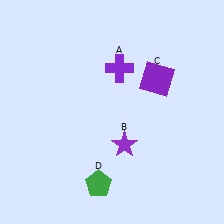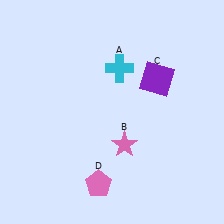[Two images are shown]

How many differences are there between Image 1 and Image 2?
There are 3 differences between the two images.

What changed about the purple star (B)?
In Image 1, B is purple. In Image 2, it changed to pink.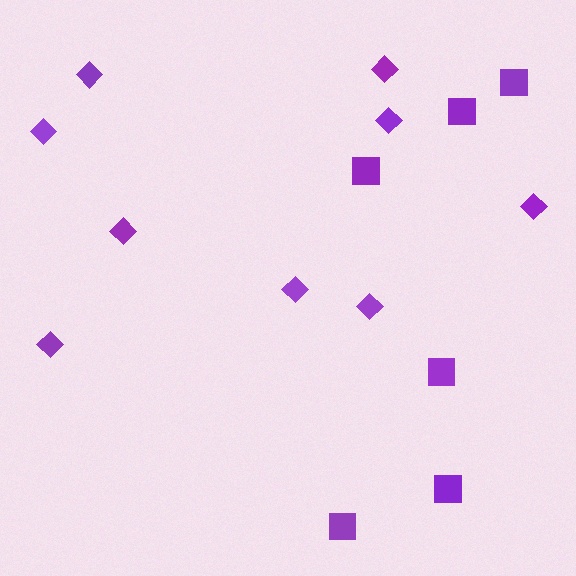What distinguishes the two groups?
There are 2 groups: one group of diamonds (9) and one group of squares (6).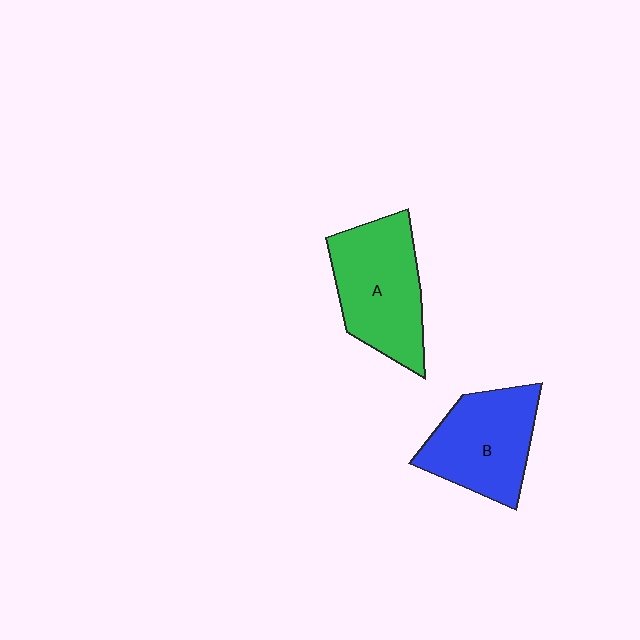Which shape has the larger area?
Shape A (green).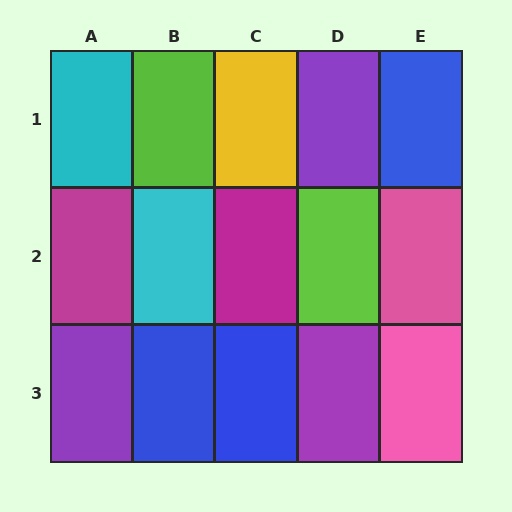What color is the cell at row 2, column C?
Magenta.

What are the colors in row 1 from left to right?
Cyan, lime, yellow, purple, blue.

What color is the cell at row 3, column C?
Blue.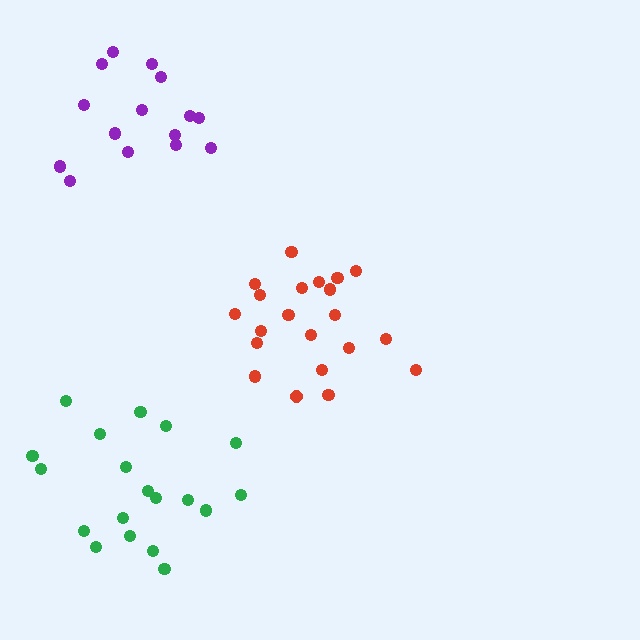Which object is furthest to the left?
The green cluster is leftmost.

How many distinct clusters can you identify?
There are 3 distinct clusters.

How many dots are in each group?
Group 1: 21 dots, Group 2: 15 dots, Group 3: 19 dots (55 total).